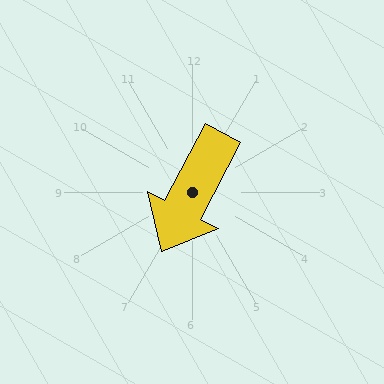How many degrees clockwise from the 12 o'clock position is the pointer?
Approximately 208 degrees.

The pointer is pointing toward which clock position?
Roughly 7 o'clock.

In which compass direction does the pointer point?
Southwest.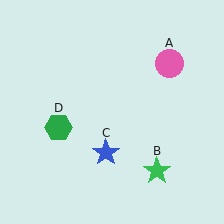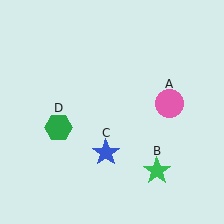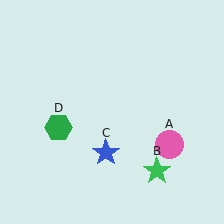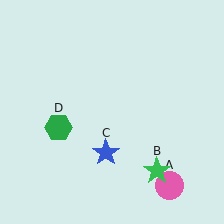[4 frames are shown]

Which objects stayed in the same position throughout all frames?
Green star (object B) and blue star (object C) and green hexagon (object D) remained stationary.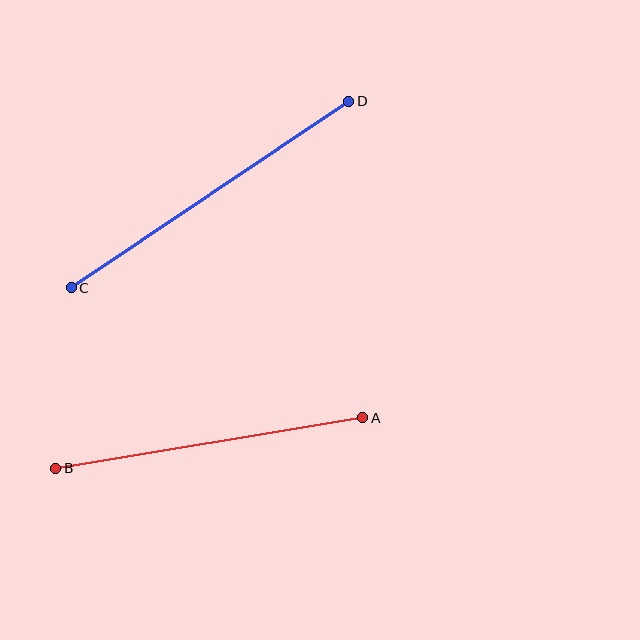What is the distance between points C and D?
The distance is approximately 334 pixels.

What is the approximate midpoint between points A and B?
The midpoint is at approximately (209, 443) pixels.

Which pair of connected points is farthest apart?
Points C and D are farthest apart.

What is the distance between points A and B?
The distance is approximately 311 pixels.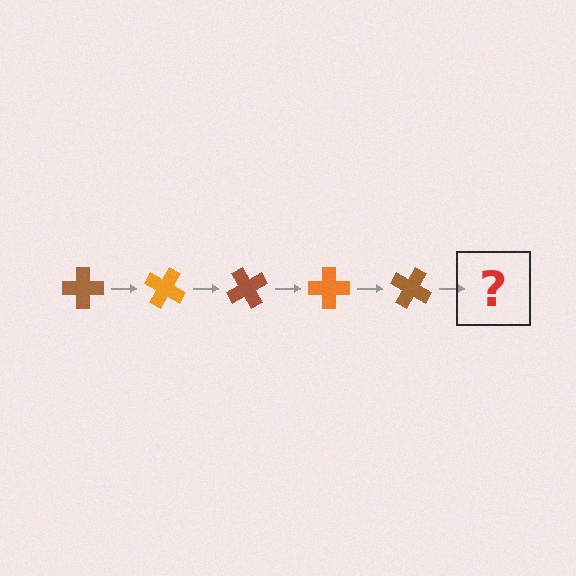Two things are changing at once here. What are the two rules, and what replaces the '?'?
The two rules are that it rotates 30 degrees each step and the color cycles through brown and orange. The '?' should be an orange cross, rotated 150 degrees from the start.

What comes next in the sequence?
The next element should be an orange cross, rotated 150 degrees from the start.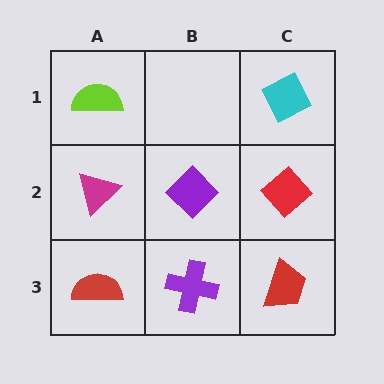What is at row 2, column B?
A purple diamond.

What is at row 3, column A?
A red semicircle.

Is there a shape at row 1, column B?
No, that cell is empty.